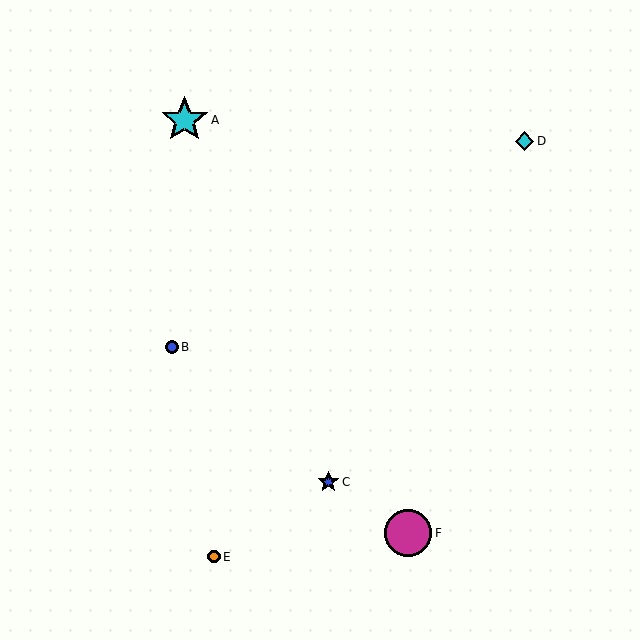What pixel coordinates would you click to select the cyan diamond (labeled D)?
Click at (525, 141) to select the cyan diamond D.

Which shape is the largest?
The magenta circle (labeled F) is the largest.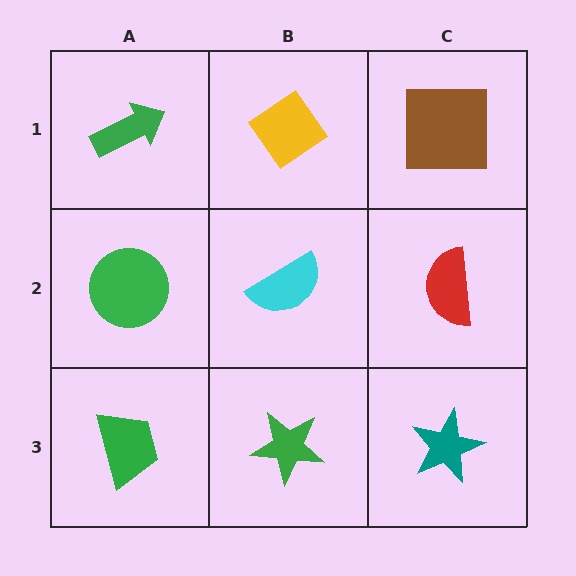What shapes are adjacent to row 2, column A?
A green arrow (row 1, column A), a green trapezoid (row 3, column A), a cyan semicircle (row 2, column B).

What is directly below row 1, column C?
A red semicircle.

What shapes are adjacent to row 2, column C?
A brown square (row 1, column C), a teal star (row 3, column C), a cyan semicircle (row 2, column B).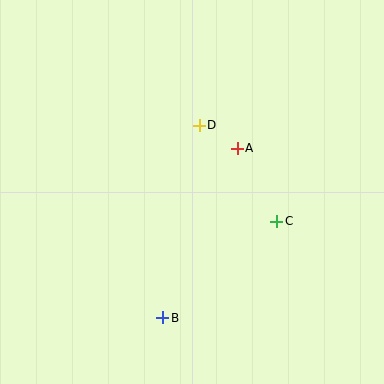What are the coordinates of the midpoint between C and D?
The midpoint between C and D is at (238, 173).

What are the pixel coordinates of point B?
Point B is at (163, 318).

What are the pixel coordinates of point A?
Point A is at (237, 148).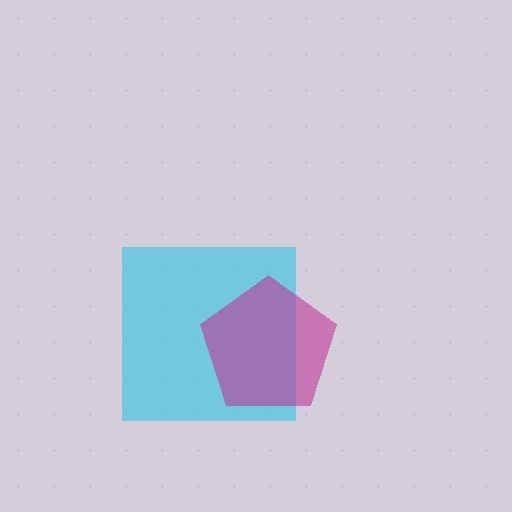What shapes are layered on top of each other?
The layered shapes are: a cyan square, a magenta pentagon.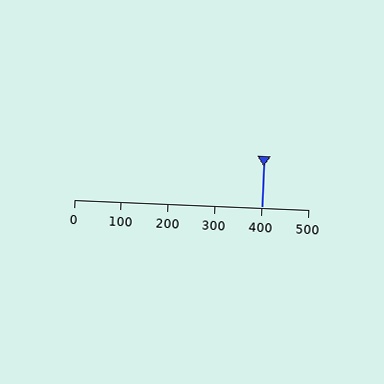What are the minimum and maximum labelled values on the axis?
The axis runs from 0 to 500.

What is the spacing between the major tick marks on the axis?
The major ticks are spaced 100 apart.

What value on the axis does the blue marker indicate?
The marker indicates approximately 400.